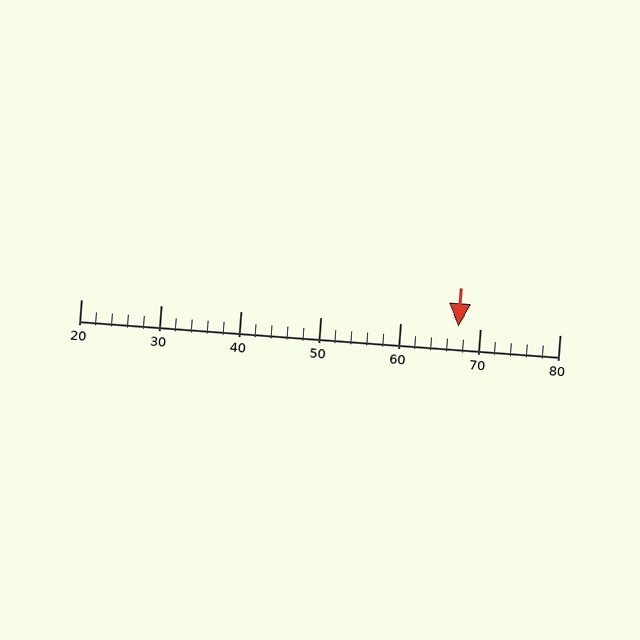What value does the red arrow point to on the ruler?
The red arrow points to approximately 67.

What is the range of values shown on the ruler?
The ruler shows values from 20 to 80.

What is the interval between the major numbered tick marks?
The major tick marks are spaced 10 units apart.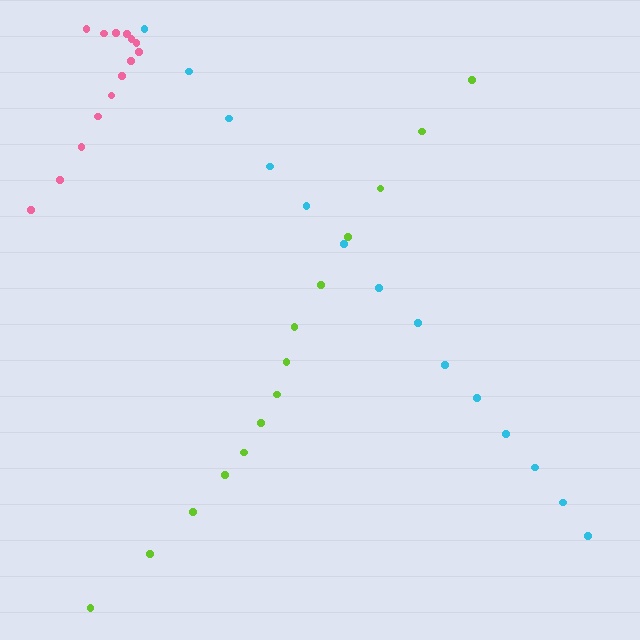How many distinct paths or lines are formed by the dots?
There are 3 distinct paths.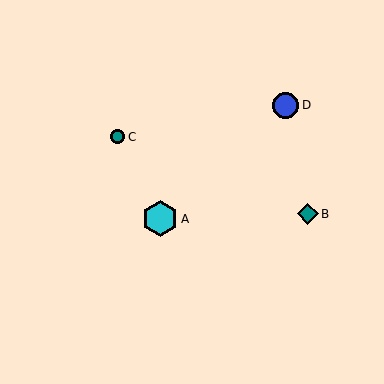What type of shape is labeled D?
Shape D is a blue circle.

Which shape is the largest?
The cyan hexagon (labeled A) is the largest.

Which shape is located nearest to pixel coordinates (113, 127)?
The teal circle (labeled C) at (118, 137) is nearest to that location.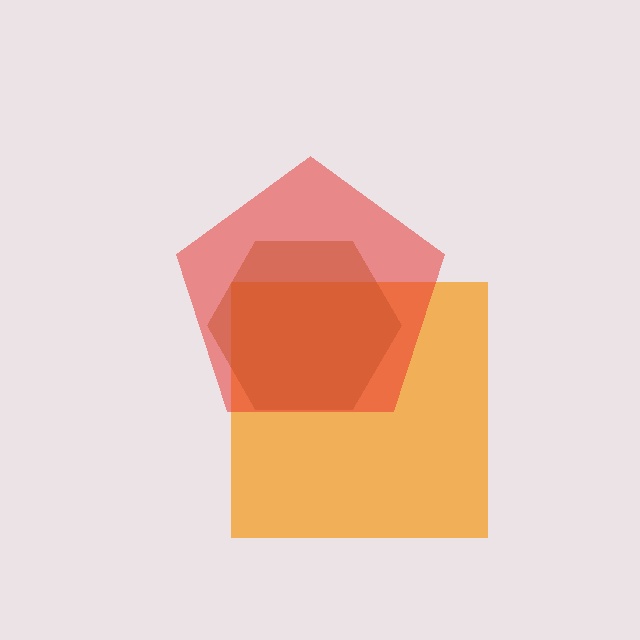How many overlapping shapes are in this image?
There are 3 overlapping shapes in the image.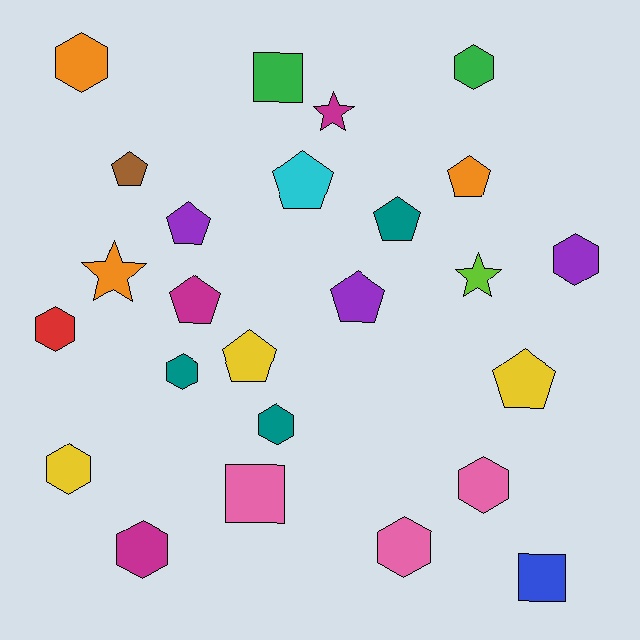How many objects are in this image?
There are 25 objects.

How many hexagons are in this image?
There are 10 hexagons.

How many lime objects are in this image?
There is 1 lime object.